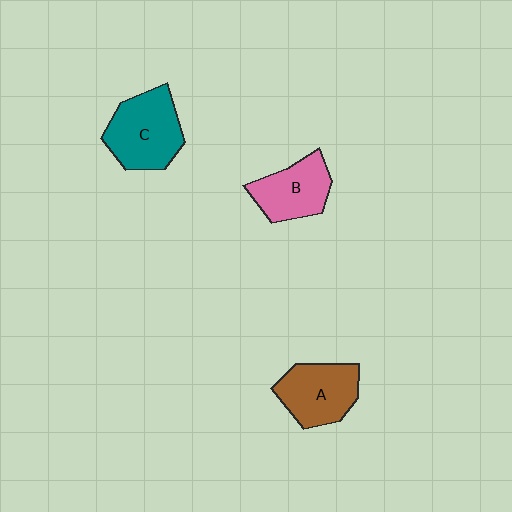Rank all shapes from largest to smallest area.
From largest to smallest: C (teal), A (brown), B (pink).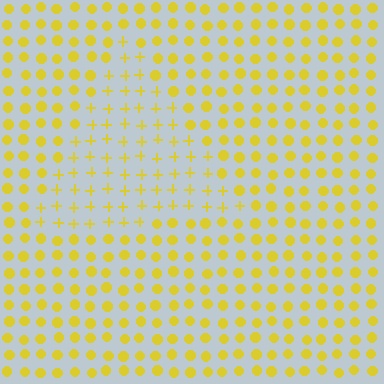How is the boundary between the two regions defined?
The boundary is defined by a change in element shape: plus signs inside vs. circles outside. All elements share the same color and spacing.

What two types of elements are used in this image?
The image uses plus signs inside the triangle region and circles outside it.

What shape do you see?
I see a triangle.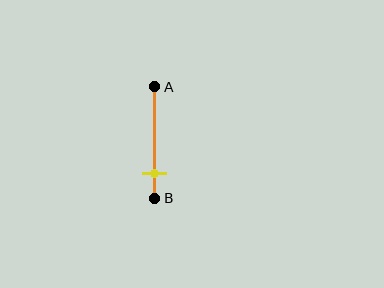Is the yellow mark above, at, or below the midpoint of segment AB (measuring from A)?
The yellow mark is below the midpoint of segment AB.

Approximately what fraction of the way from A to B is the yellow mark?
The yellow mark is approximately 80% of the way from A to B.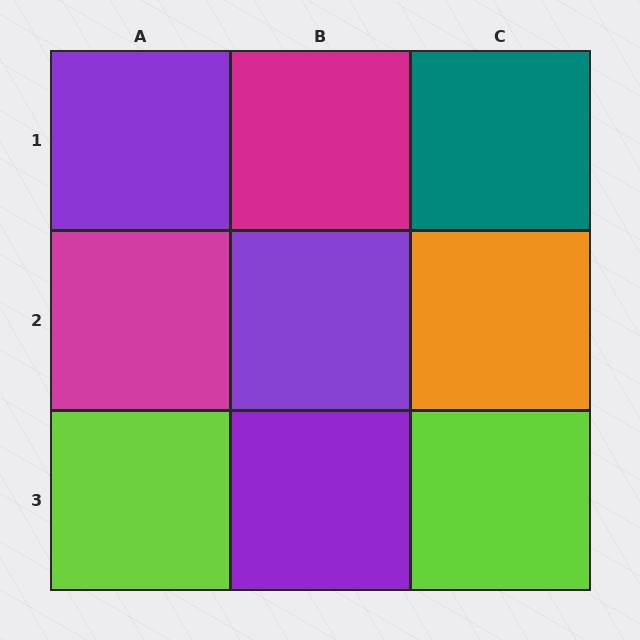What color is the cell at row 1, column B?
Magenta.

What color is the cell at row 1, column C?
Teal.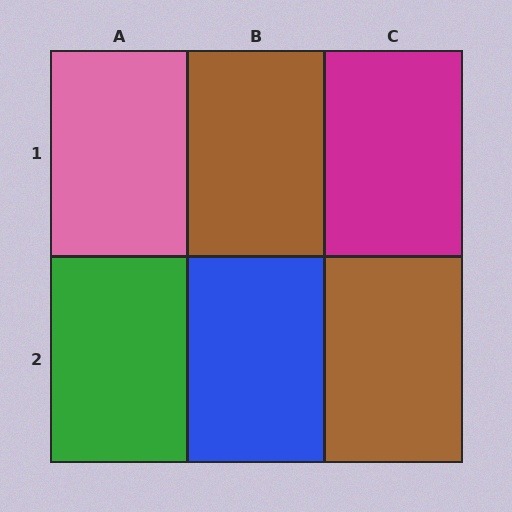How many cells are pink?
1 cell is pink.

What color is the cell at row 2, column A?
Green.